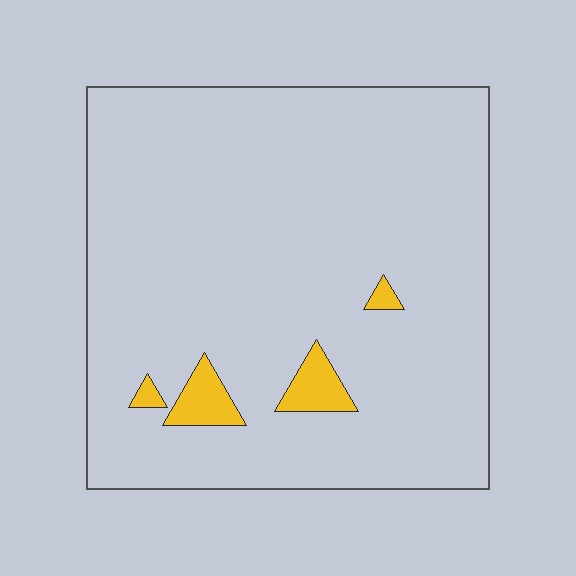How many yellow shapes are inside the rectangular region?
4.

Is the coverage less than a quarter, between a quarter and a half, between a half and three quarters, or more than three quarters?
Less than a quarter.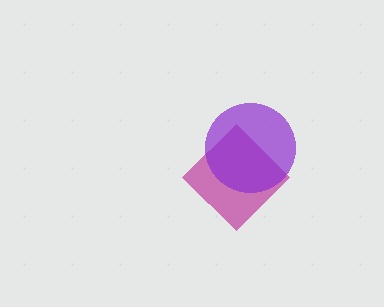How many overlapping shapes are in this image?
There are 2 overlapping shapes in the image.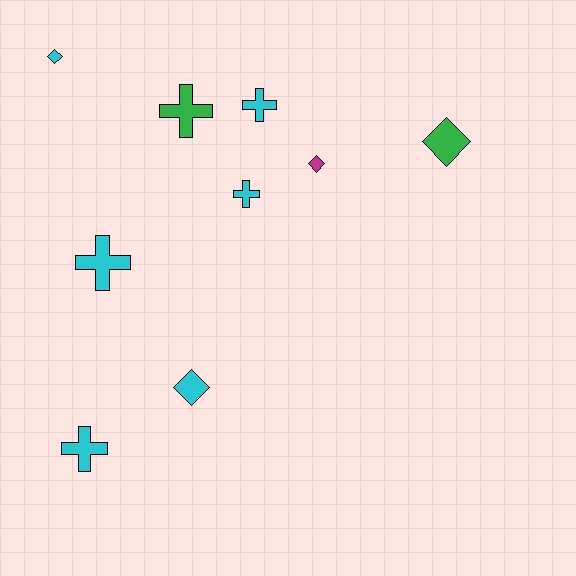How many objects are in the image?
There are 9 objects.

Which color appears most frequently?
Cyan, with 6 objects.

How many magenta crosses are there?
There are no magenta crosses.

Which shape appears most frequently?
Cross, with 5 objects.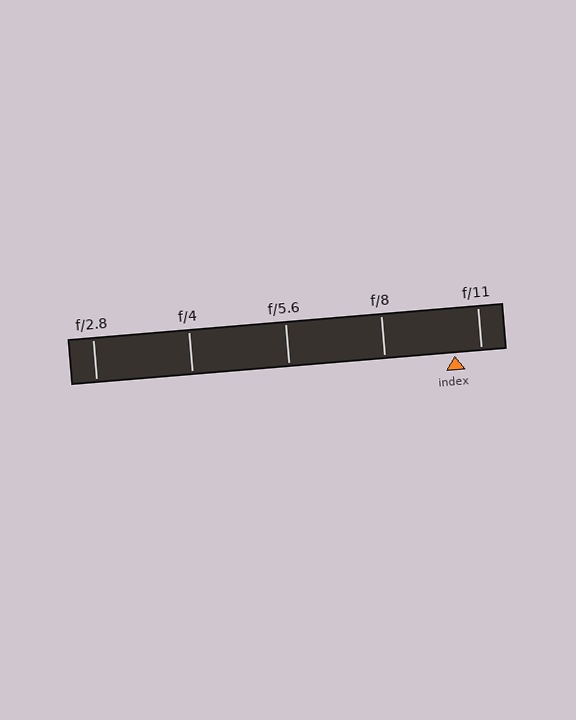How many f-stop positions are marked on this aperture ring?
There are 5 f-stop positions marked.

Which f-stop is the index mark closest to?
The index mark is closest to f/11.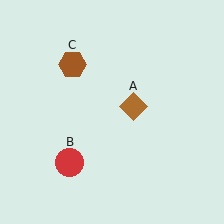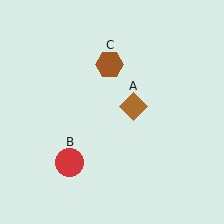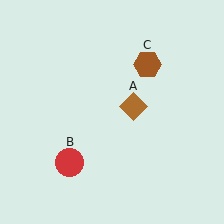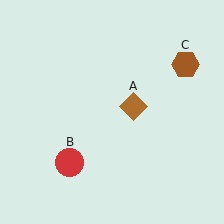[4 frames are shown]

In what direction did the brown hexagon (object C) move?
The brown hexagon (object C) moved right.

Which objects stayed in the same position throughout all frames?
Brown diamond (object A) and red circle (object B) remained stationary.